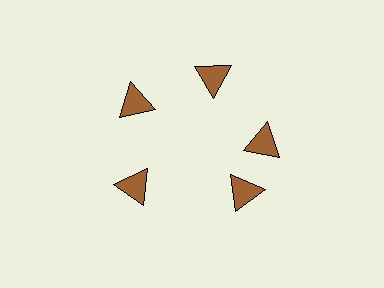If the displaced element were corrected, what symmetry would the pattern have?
It would have 5-fold rotational symmetry — the pattern would map onto itself every 72 degrees.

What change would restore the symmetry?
The symmetry would be restored by rotating it back into even spacing with its neighbors so that all 5 triangles sit at equal angles and equal distance from the center.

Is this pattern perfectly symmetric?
No. The 5 brown triangles are arranged in a ring, but one element near the 5 o'clock position is rotated out of alignment along the ring, breaking the 5-fold rotational symmetry.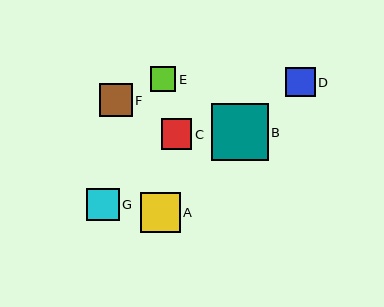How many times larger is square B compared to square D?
Square B is approximately 1.9 times the size of square D.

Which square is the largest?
Square B is the largest with a size of approximately 57 pixels.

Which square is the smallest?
Square E is the smallest with a size of approximately 25 pixels.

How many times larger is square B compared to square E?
Square B is approximately 2.3 times the size of square E.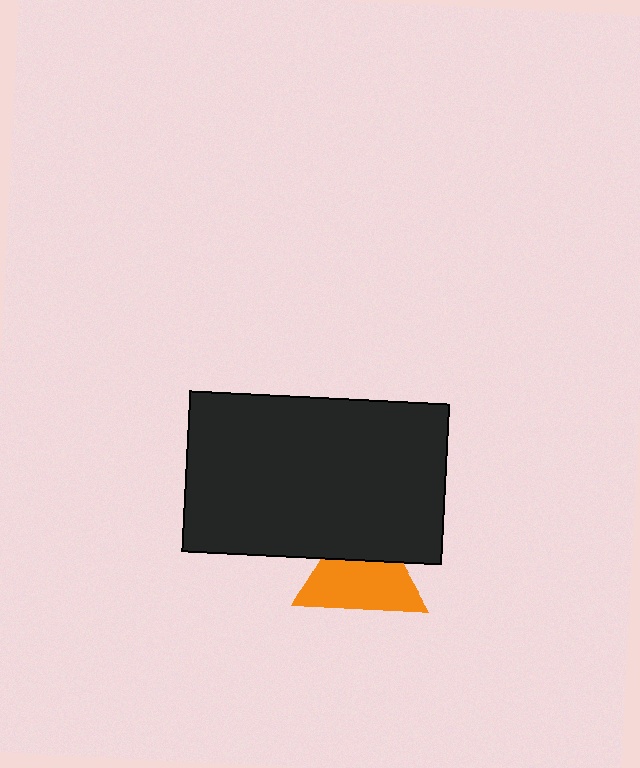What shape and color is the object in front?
The object in front is a black rectangle.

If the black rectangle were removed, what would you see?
You would see the complete orange triangle.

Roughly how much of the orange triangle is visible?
About half of it is visible (roughly 64%).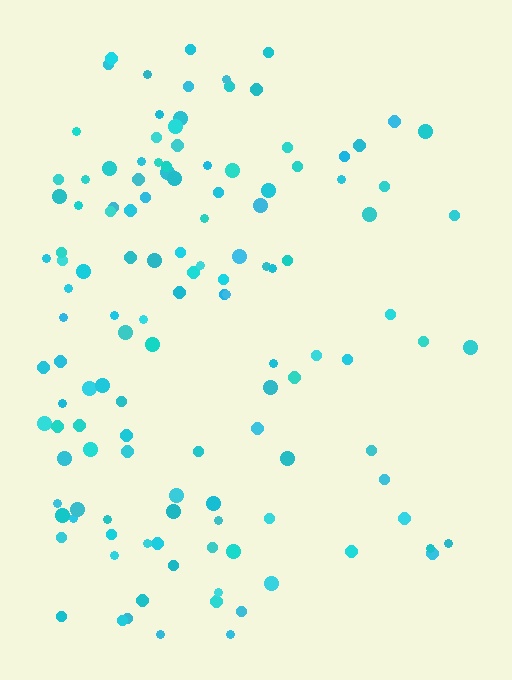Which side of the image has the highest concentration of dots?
The left.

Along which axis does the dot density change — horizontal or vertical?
Horizontal.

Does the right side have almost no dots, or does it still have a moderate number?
Still a moderate number, just noticeably fewer than the left.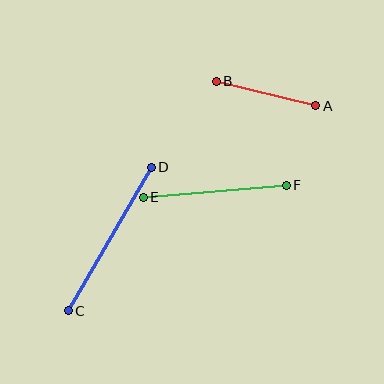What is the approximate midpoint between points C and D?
The midpoint is at approximately (110, 239) pixels.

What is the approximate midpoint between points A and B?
The midpoint is at approximately (266, 94) pixels.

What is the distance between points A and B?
The distance is approximately 102 pixels.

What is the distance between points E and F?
The distance is approximately 144 pixels.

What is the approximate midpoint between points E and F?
The midpoint is at approximately (215, 191) pixels.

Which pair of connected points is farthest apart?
Points C and D are farthest apart.